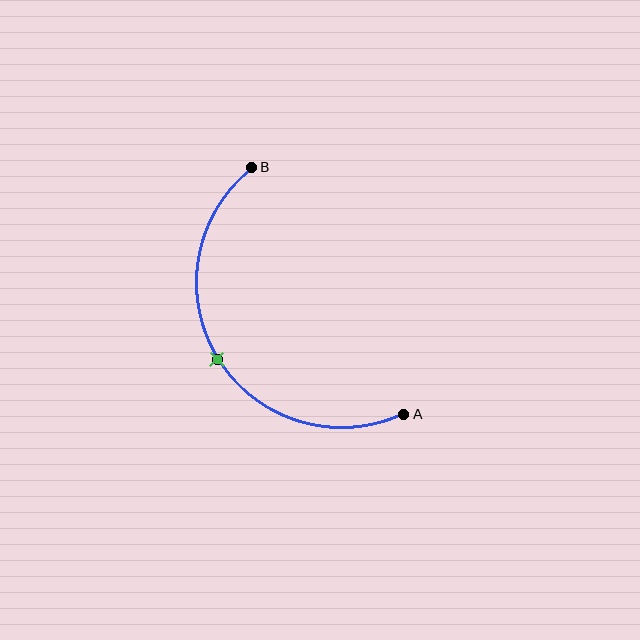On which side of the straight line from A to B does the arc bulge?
The arc bulges to the left of the straight line connecting A and B.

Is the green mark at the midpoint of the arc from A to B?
Yes. The green mark lies on the arc at equal arc-length from both A and B — it is the arc midpoint.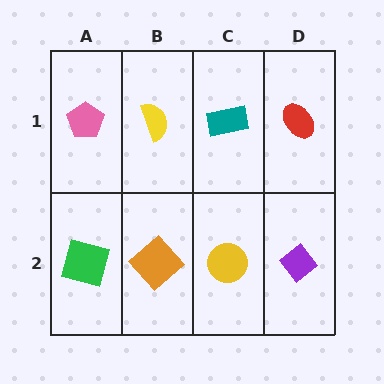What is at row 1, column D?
A red ellipse.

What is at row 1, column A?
A pink pentagon.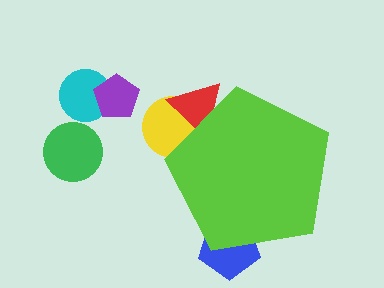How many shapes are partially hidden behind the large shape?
3 shapes are partially hidden.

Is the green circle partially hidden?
No, the green circle is fully visible.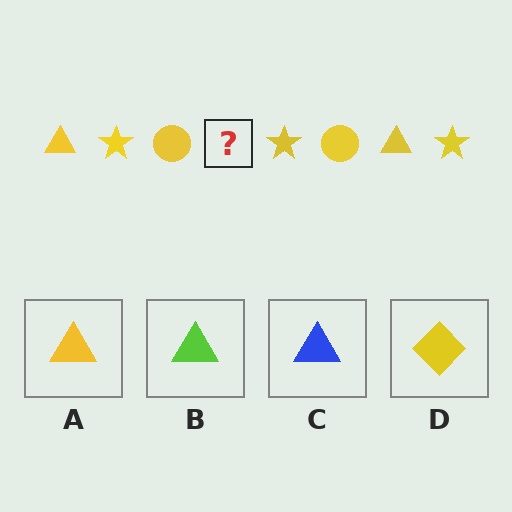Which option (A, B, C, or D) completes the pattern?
A.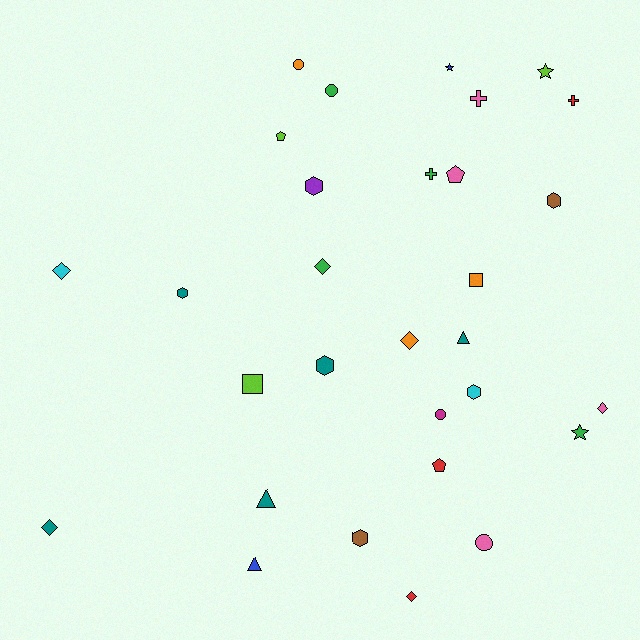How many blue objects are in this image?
There are 2 blue objects.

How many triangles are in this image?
There are 3 triangles.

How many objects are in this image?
There are 30 objects.